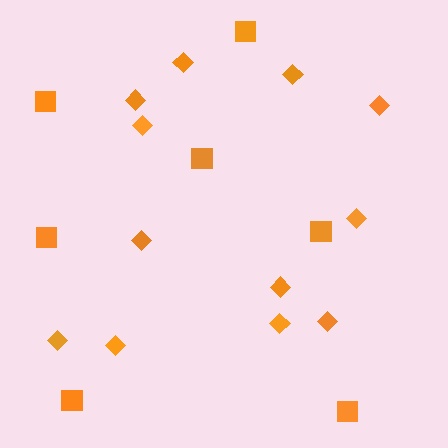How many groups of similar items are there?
There are 2 groups: one group of squares (7) and one group of diamonds (12).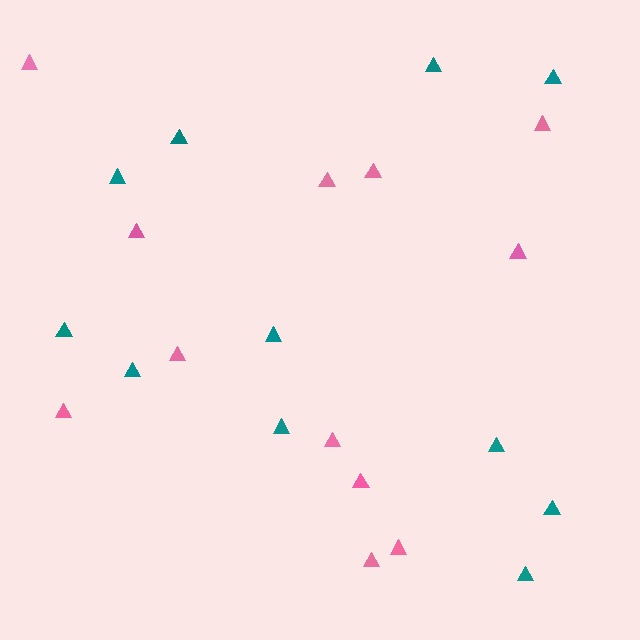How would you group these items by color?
There are 2 groups: one group of teal triangles (11) and one group of pink triangles (12).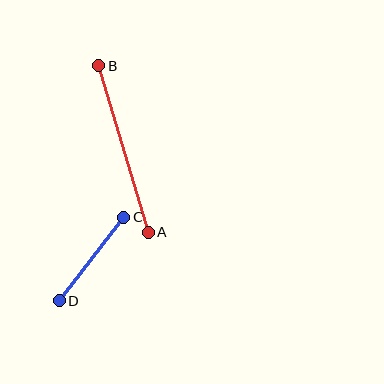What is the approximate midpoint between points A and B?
The midpoint is at approximately (124, 149) pixels.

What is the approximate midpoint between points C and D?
The midpoint is at approximately (92, 259) pixels.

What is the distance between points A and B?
The distance is approximately 174 pixels.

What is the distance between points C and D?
The distance is approximately 106 pixels.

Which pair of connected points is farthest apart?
Points A and B are farthest apart.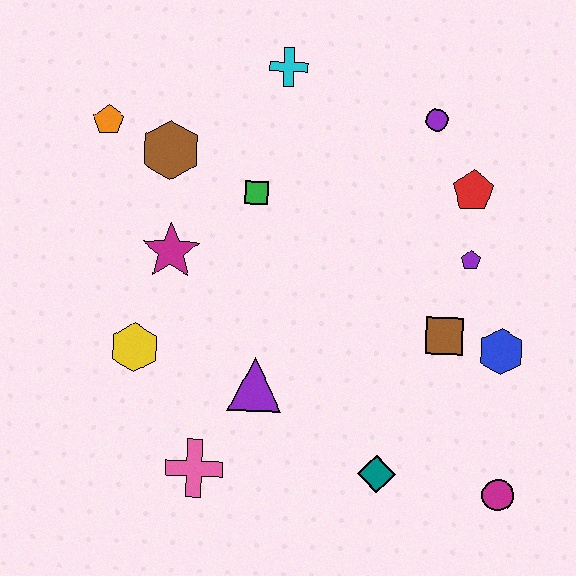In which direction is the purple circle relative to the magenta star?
The purple circle is to the right of the magenta star.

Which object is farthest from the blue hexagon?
The orange pentagon is farthest from the blue hexagon.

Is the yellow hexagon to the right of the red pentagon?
No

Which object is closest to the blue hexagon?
The brown square is closest to the blue hexagon.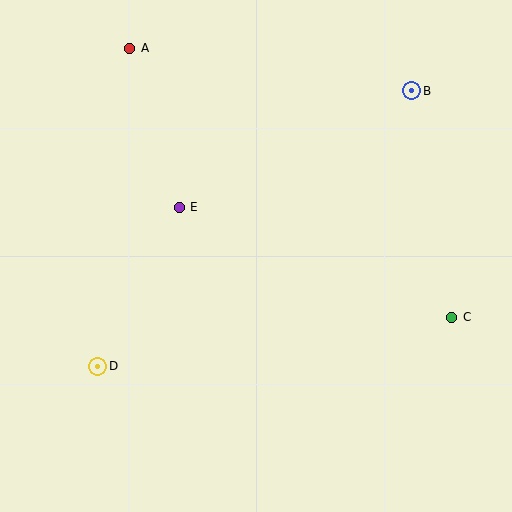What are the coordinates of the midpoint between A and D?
The midpoint between A and D is at (114, 207).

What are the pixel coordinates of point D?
Point D is at (98, 366).